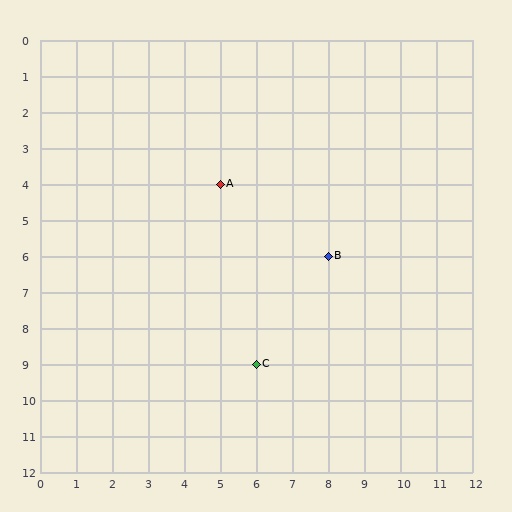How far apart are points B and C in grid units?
Points B and C are 2 columns and 3 rows apart (about 3.6 grid units diagonally).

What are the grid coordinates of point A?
Point A is at grid coordinates (5, 4).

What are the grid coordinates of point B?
Point B is at grid coordinates (8, 6).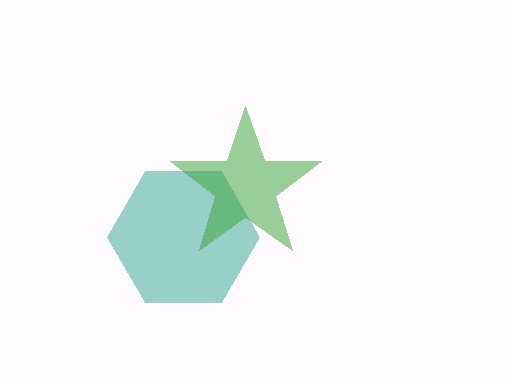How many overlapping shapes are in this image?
There are 2 overlapping shapes in the image.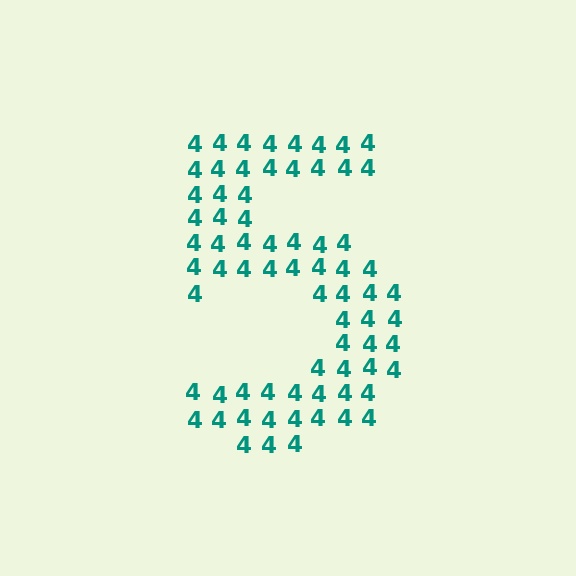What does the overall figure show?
The overall figure shows the digit 5.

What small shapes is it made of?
It is made of small digit 4's.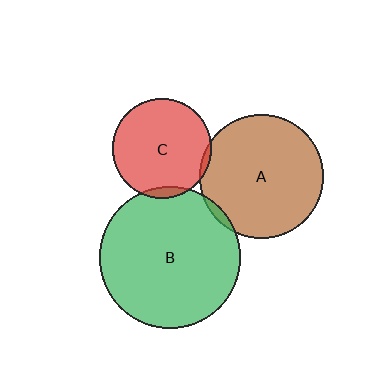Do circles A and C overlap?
Yes.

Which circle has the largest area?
Circle B (green).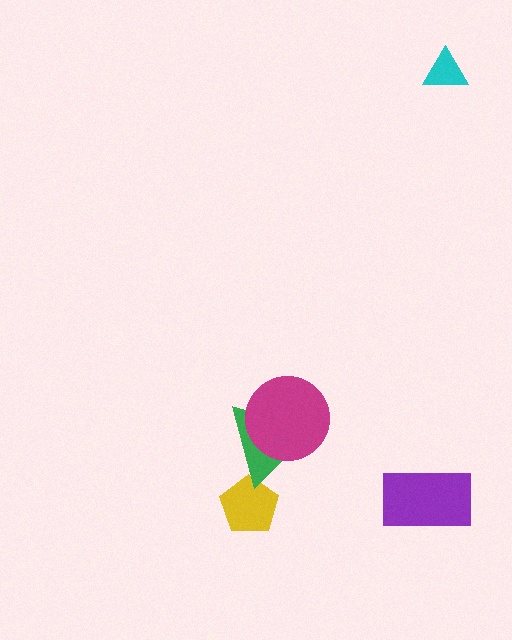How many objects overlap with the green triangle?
2 objects overlap with the green triangle.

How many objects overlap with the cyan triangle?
0 objects overlap with the cyan triangle.